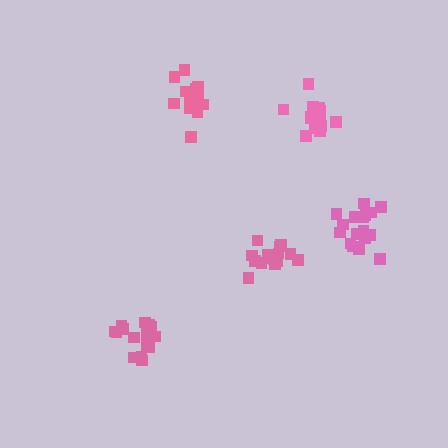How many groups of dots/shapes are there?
There are 5 groups.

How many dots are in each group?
Group 1: 15 dots, Group 2: 14 dots, Group 3: 15 dots, Group 4: 16 dots, Group 5: 17 dots (77 total).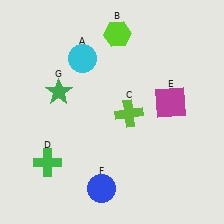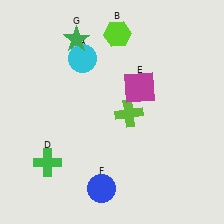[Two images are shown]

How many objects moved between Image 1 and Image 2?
2 objects moved between the two images.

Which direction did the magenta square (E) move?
The magenta square (E) moved left.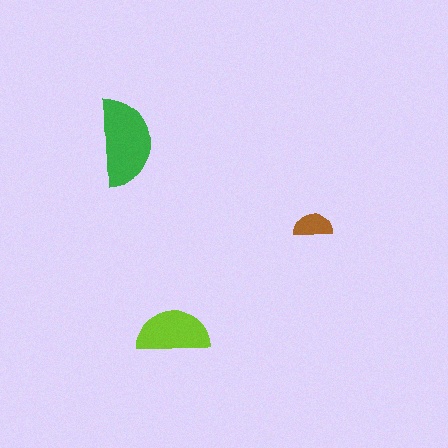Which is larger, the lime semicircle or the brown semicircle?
The lime one.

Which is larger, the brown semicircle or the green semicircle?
The green one.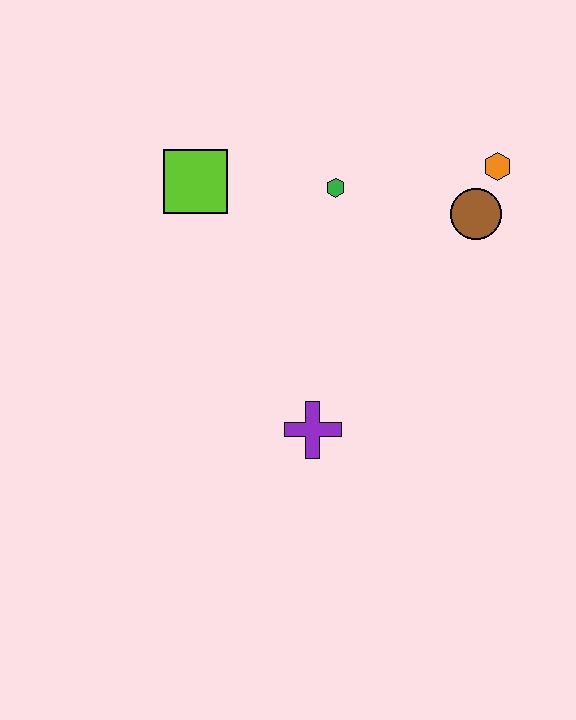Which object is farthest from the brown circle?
The lime square is farthest from the brown circle.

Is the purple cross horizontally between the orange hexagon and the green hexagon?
No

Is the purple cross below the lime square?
Yes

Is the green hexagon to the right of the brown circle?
No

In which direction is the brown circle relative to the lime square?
The brown circle is to the right of the lime square.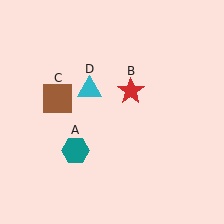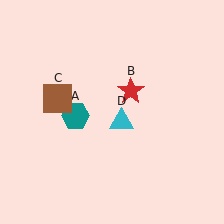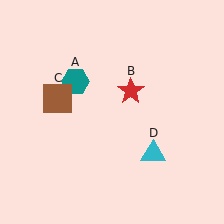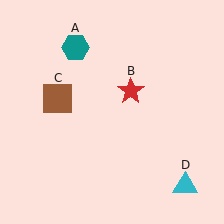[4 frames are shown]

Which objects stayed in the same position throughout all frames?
Red star (object B) and brown square (object C) remained stationary.